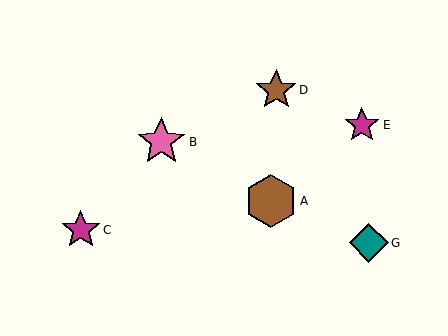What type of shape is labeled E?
Shape E is a magenta star.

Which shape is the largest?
The brown hexagon (labeled A) is the largest.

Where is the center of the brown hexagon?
The center of the brown hexagon is at (271, 201).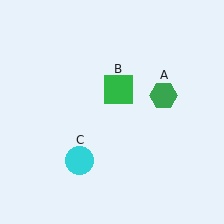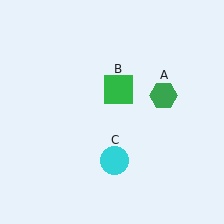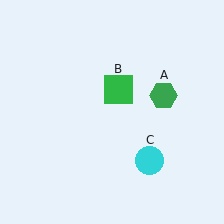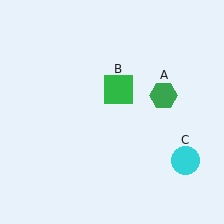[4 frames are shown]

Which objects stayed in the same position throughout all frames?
Green hexagon (object A) and green square (object B) remained stationary.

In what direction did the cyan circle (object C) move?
The cyan circle (object C) moved right.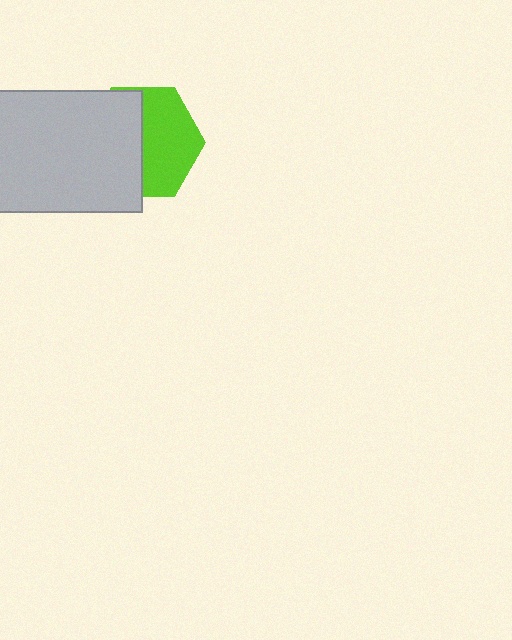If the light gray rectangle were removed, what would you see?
You would see the complete lime hexagon.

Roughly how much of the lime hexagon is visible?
About half of it is visible (roughly 50%).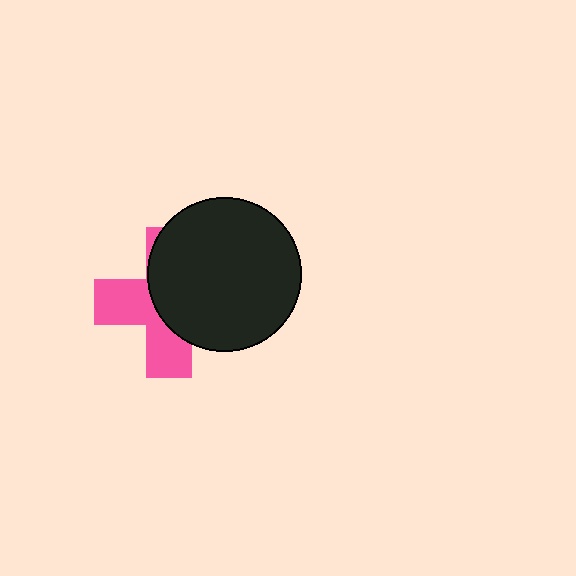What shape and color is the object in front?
The object in front is a black circle.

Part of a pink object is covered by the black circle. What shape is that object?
It is a cross.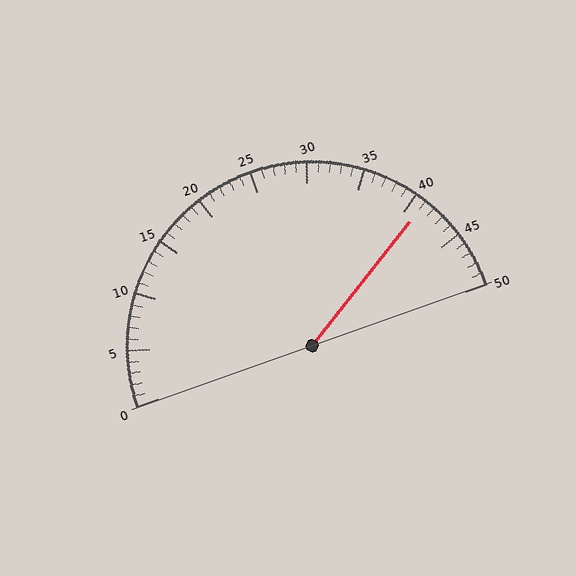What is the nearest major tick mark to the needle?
The nearest major tick mark is 40.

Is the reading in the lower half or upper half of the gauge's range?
The reading is in the upper half of the range (0 to 50).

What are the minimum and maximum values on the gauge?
The gauge ranges from 0 to 50.